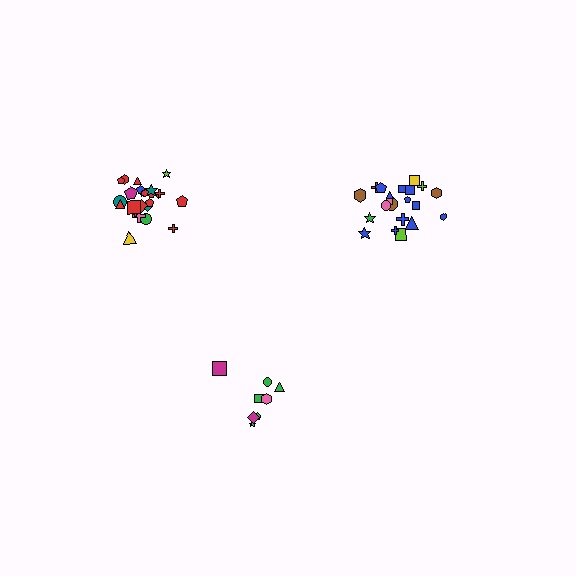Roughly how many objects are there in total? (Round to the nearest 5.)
Roughly 55 objects in total.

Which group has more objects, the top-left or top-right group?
The top-left group.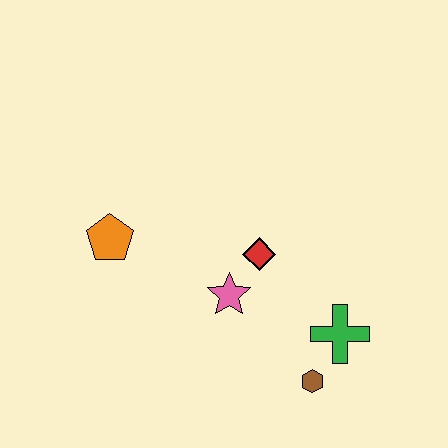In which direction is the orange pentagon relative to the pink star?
The orange pentagon is to the left of the pink star.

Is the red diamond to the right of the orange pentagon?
Yes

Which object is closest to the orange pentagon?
The pink star is closest to the orange pentagon.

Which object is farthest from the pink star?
The orange pentagon is farthest from the pink star.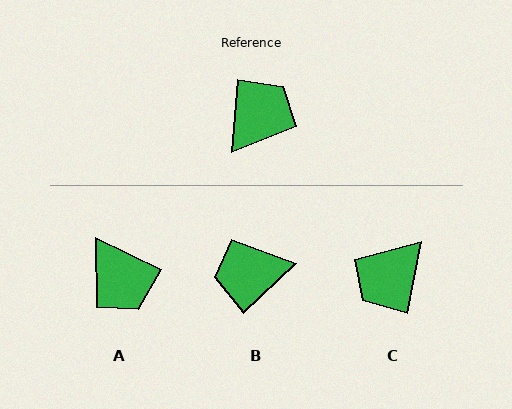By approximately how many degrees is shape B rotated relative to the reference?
Approximately 138 degrees counter-clockwise.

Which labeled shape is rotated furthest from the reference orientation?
C, about 173 degrees away.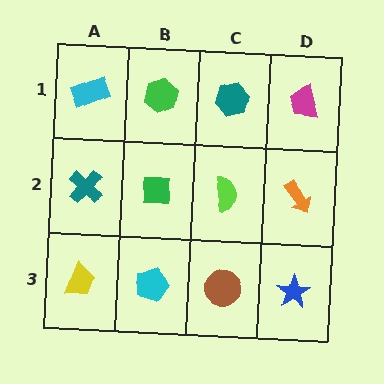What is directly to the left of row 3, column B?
A yellow trapezoid.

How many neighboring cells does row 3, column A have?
2.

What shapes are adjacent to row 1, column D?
An orange arrow (row 2, column D), a teal hexagon (row 1, column C).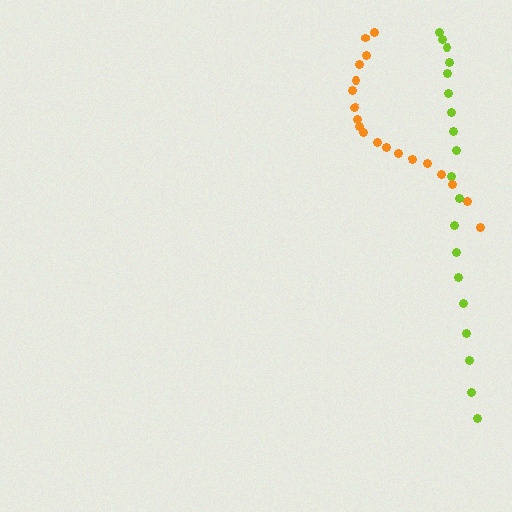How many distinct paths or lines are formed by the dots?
There are 2 distinct paths.